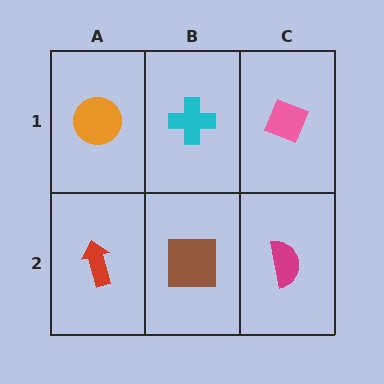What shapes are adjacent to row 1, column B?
A brown square (row 2, column B), an orange circle (row 1, column A), a pink diamond (row 1, column C).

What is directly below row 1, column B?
A brown square.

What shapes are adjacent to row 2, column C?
A pink diamond (row 1, column C), a brown square (row 2, column B).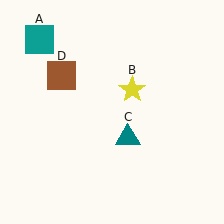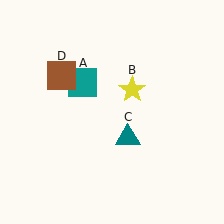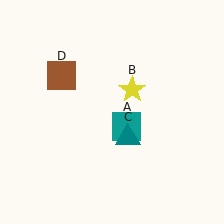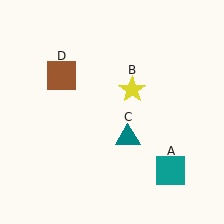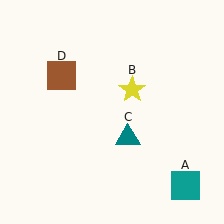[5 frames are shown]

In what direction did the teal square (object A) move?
The teal square (object A) moved down and to the right.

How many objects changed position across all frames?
1 object changed position: teal square (object A).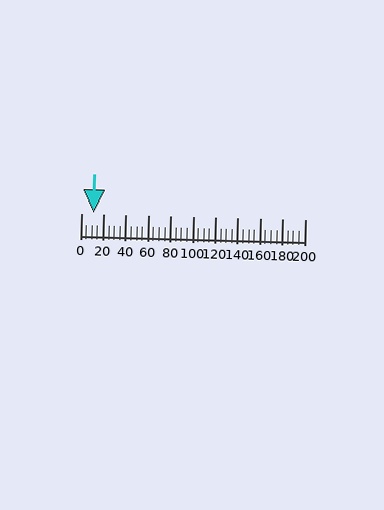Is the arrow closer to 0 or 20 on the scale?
The arrow is closer to 20.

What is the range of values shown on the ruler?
The ruler shows values from 0 to 200.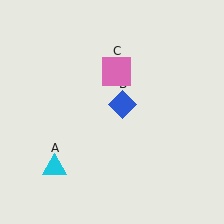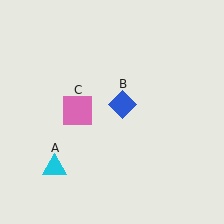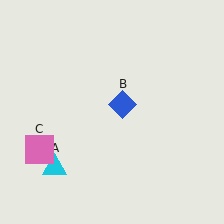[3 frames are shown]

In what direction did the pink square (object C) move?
The pink square (object C) moved down and to the left.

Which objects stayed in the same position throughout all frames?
Cyan triangle (object A) and blue diamond (object B) remained stationary.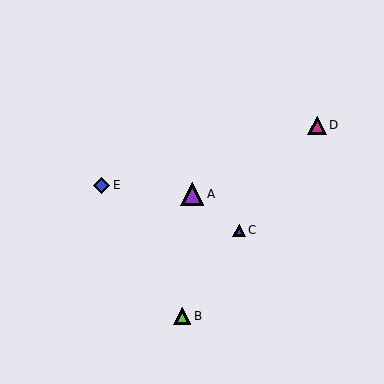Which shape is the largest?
The purple triangle (labeled A) is the largest.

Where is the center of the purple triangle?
The center of the purple triangle is at (192, 194).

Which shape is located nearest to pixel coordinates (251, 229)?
The blue triangle (labeled C) at (239, 230) is nearest to that location.